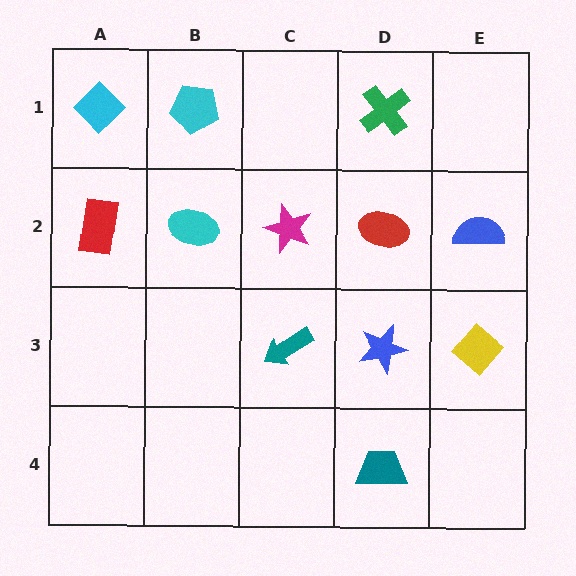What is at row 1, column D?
A green cross.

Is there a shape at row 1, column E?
No, that cell is empty.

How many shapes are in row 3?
3 shapes.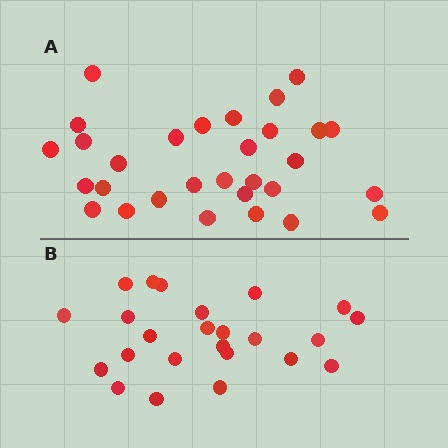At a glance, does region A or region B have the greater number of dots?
Region A (the top region) has more dots.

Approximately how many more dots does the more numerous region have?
Region A has about 6 more dots than region B.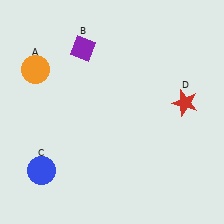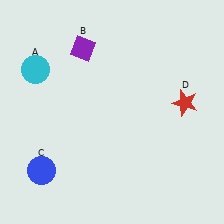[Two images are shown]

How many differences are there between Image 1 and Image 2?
There is 1 difference between the two images.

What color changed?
The circle (A) changed from orange in Image 1 to cyan in Image 2.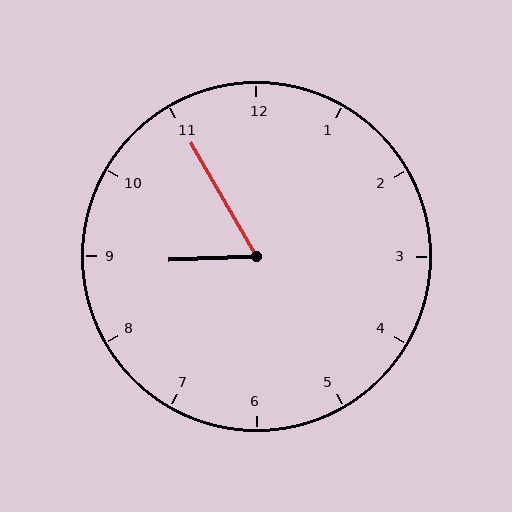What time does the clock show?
8:55.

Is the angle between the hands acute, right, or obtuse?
It is acute.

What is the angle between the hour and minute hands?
Approximately 62 degrees.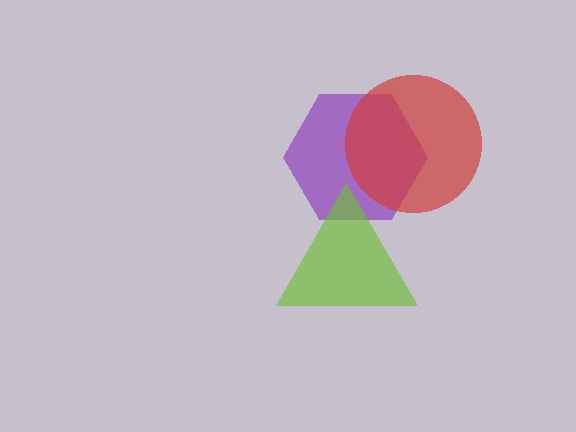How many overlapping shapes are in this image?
There are 3 overlapping shapes in the image.